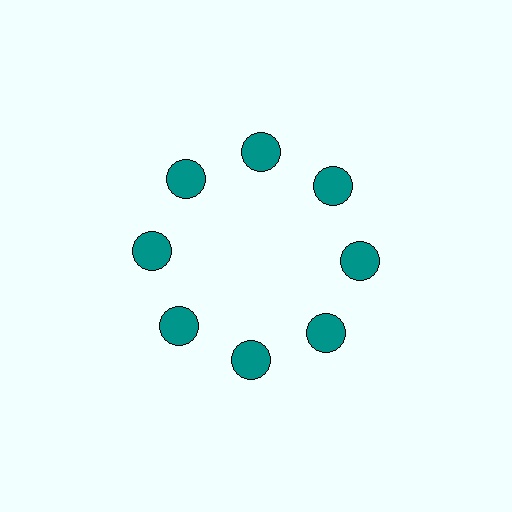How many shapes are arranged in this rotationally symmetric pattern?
There are 16 shapes, arranged in 8 groups of 2.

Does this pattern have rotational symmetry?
Yes, this pattern has 8-fold rotational symmetry. It looks the same after rotating 45 degrees around the center.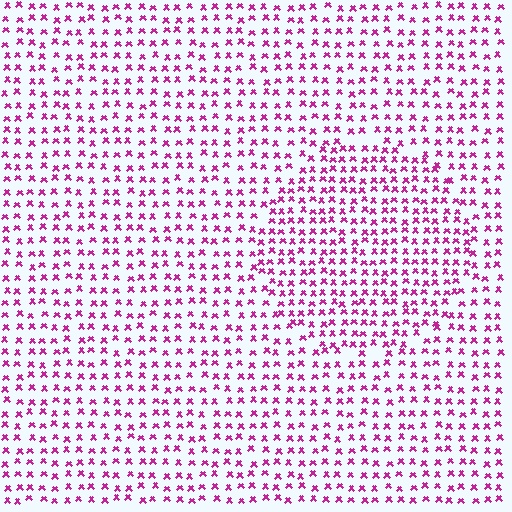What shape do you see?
I see a circle.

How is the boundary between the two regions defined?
The boundary is defined by a change in element density (approximately 1.4x ratio). All elements are the same color, size, and shape.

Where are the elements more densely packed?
The elements are more densely packed inside the circle boundary.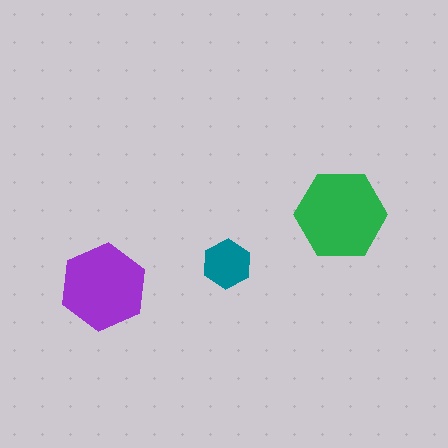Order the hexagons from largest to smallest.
the green one, the purple one, the teal one.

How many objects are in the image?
There are 3 objects in the image.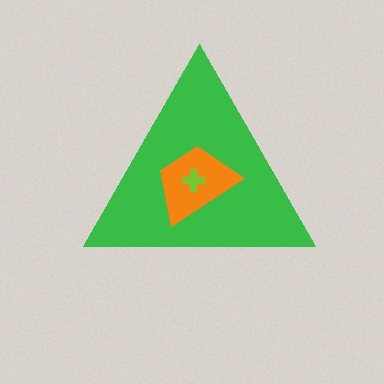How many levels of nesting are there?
3.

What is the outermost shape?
The green triangle.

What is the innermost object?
The lime cross.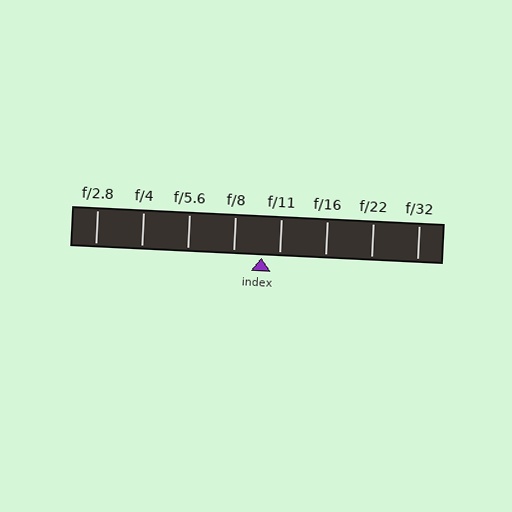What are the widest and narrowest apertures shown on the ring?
The widest aperture shown is f/2.8 and the narrowest is f/32.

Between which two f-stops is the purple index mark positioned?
The index mark is between f/8 and f/11.